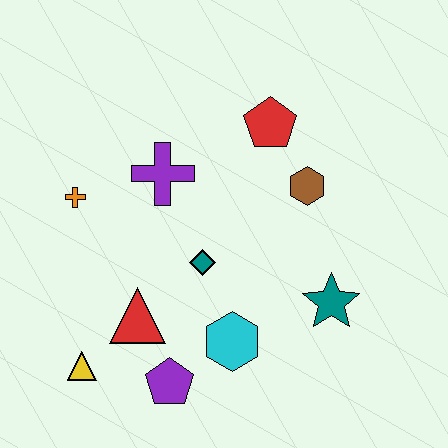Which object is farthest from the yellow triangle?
The red pentagon is farthest from the yellow triangle.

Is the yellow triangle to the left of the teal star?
Yes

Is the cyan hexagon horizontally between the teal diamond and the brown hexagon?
Yes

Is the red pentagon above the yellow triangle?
Yes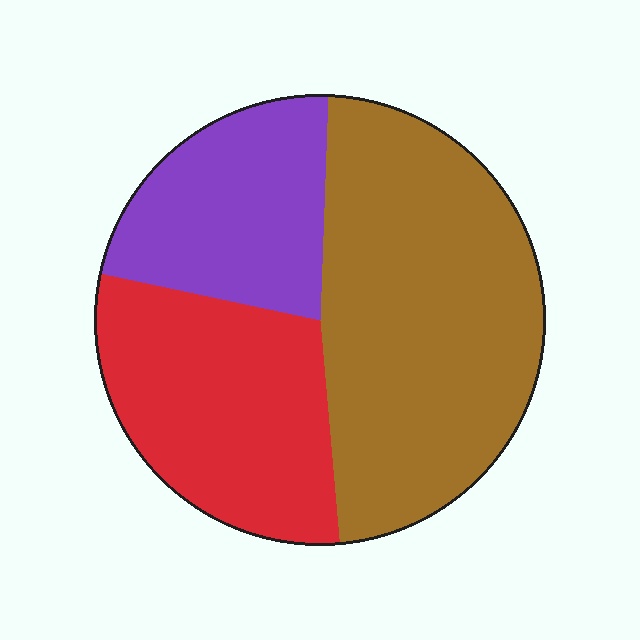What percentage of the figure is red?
Red takes up about one third (1/3) of the figure.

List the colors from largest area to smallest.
From largest to smallest: brown, red, purple.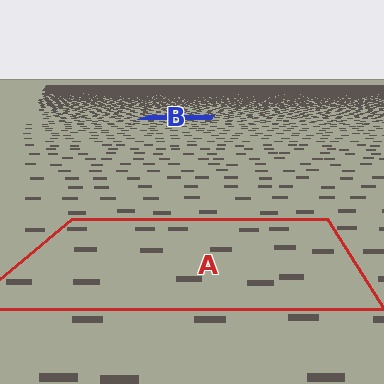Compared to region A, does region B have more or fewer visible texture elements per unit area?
Region B has more texture elements per unit area — they are packed more densely because it is farther away.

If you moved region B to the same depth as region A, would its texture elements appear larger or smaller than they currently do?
They would appear larger. At a closer depth, the same texture elements are projected at a bigger on-screen size.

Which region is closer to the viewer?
Region A is closer. The texture elements there are larger and more spread out.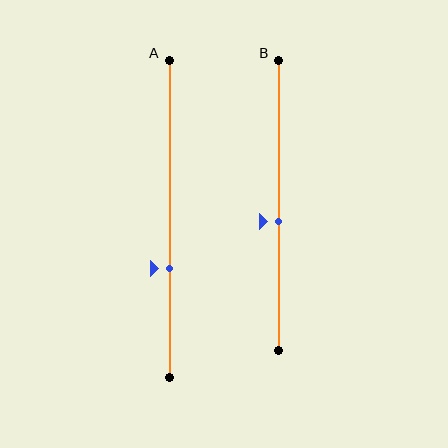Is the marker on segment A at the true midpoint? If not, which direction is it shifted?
No, the marker on segment A is shifted downward by about 16% of the segment length.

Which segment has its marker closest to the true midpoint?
Segment B has its marker closest to the true midpoint.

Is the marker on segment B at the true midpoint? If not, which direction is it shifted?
No, the marker on segment B is shifted downward by about 6% of the segment length.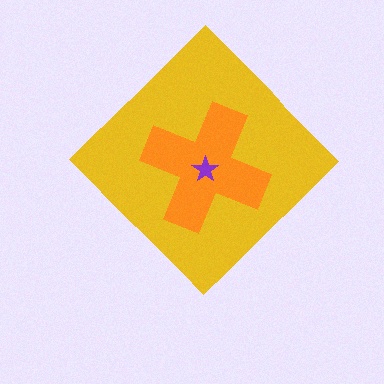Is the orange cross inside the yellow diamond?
Yes.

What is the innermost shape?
The purple star.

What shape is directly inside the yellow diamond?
The orange cross.